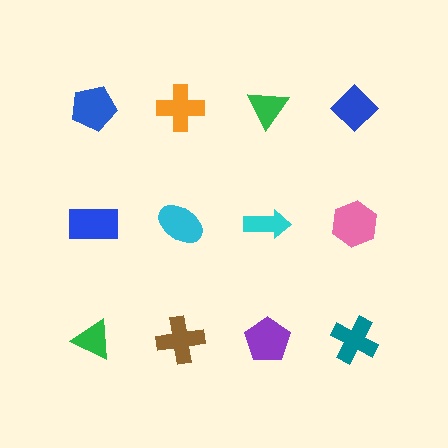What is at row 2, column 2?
A cyan ellipse.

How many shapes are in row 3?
4 shapes.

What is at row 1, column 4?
A blue diamond.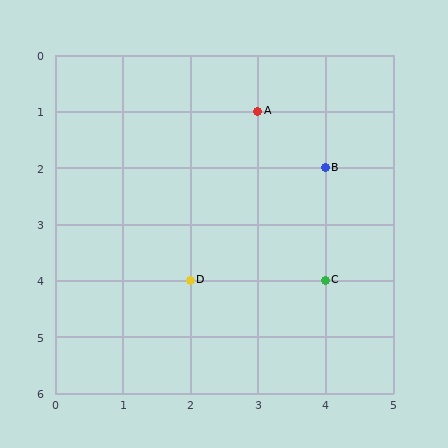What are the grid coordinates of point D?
Point D is at grid coordinates (2, 4).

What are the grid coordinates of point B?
Point B is at grid coordinates (4, 2).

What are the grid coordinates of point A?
Point A is at grid coordinates (3, 1).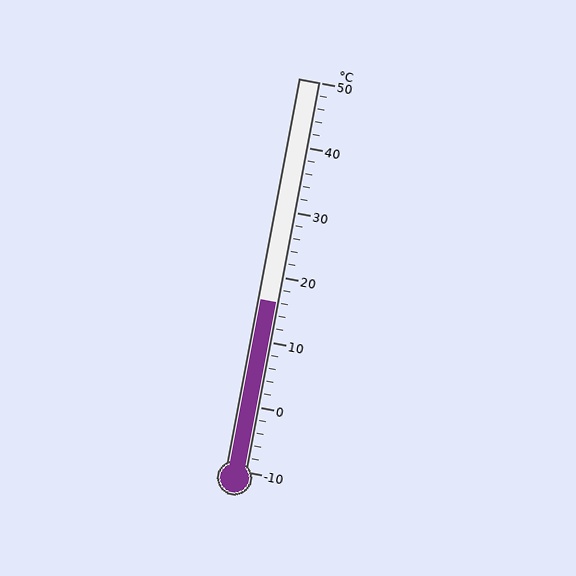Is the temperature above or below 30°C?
The temperature is below 30°C.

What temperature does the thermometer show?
The thermometer shows approximately 16°C.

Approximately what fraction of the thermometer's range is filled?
The thermometer is filled to approximately 45% of its range.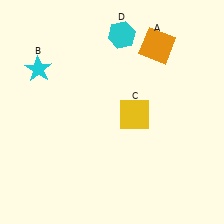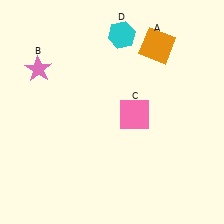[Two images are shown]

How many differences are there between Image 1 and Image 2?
There are 2 differences between the two images.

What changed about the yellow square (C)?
In Image 1, C is yellow. In Image 2, it changed to pink.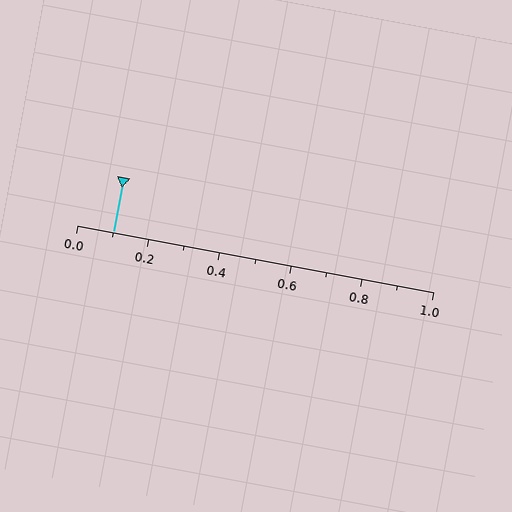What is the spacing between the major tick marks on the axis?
The major ticks are spaced 0.2 apart.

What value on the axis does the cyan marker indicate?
The marker indicates approximately 0.1.